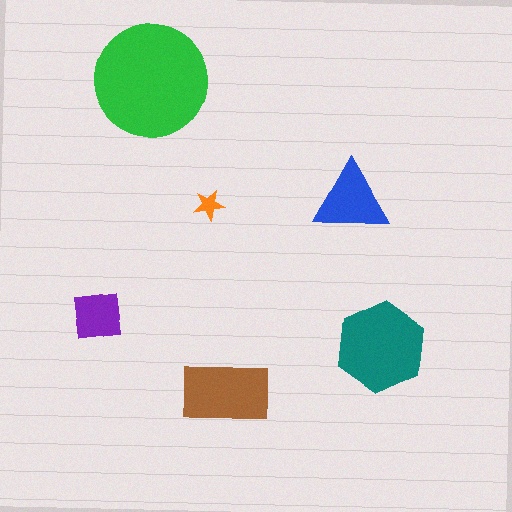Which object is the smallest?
The orange star.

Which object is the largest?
The green circle.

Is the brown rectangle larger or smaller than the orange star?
Larger.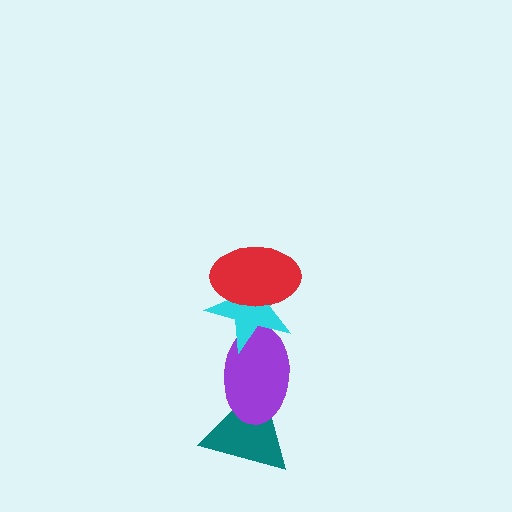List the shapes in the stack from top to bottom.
From top to bottom: the red ellipse, the cyan star, the purple ellipse, the teal triangle.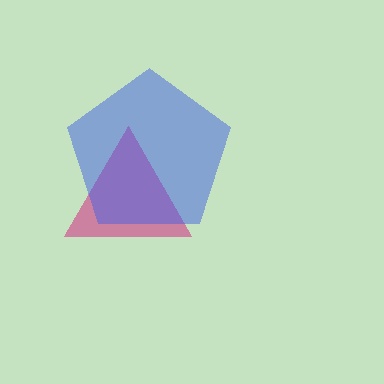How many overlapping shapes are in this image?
There are 2 overlapping shapes in the image.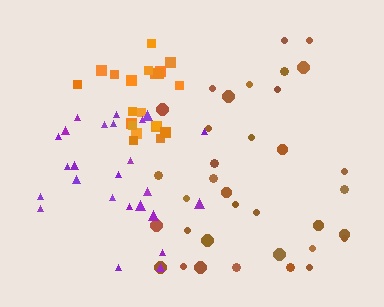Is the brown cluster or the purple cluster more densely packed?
Purple.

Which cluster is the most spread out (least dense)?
Brown.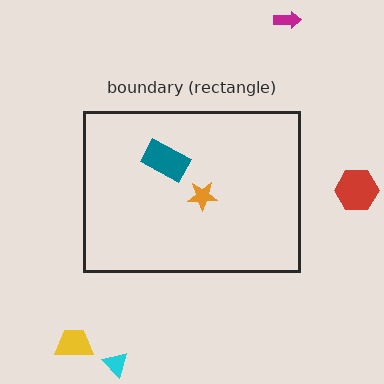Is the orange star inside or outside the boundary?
Inside.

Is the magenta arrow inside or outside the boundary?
Outside.